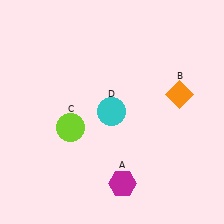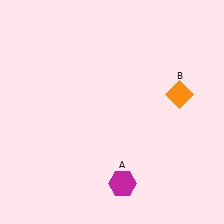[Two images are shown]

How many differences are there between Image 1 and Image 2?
There are 2 differences between the two images.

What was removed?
The cyan circle (D), the lime circle (C) were removed in Image 2.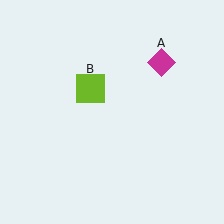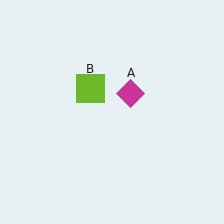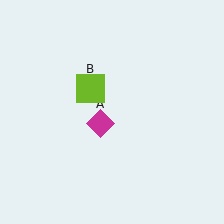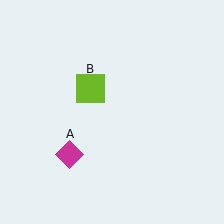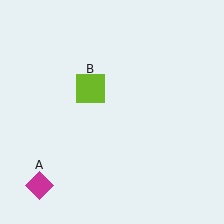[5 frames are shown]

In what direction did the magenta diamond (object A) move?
The magenta diamond (object A) moved down and to the left.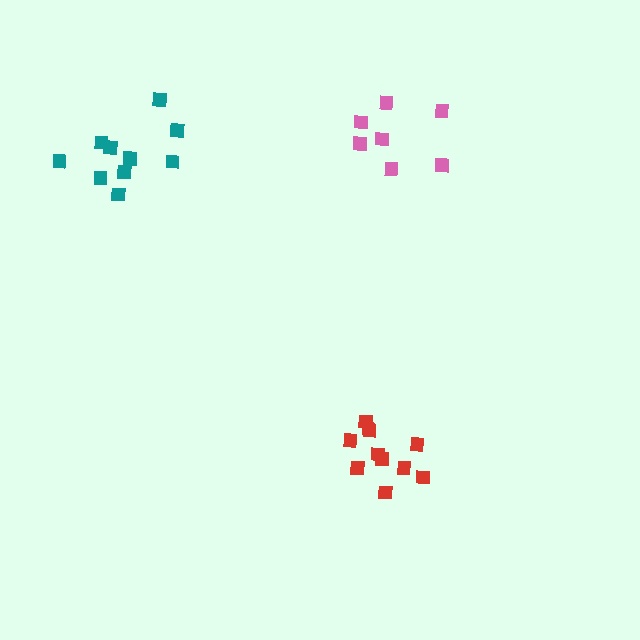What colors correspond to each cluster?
The clusters are colored: pink, teal, red.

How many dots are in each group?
Group 1: 7 dots, Group 2: 10 dots, Group 3: 11 dots (28 total).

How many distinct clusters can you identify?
There are 3 distinct clusters.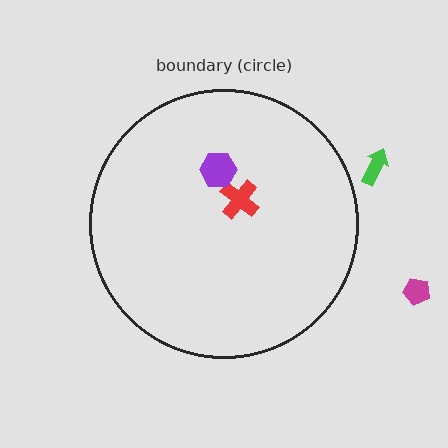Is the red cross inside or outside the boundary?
Inside.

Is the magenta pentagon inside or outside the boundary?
Outside.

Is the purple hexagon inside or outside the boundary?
Inside.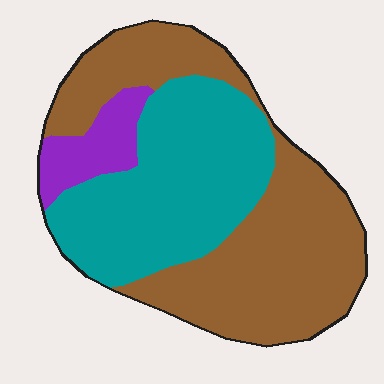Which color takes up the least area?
Purple, at roughly 10%.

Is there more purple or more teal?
Teal.